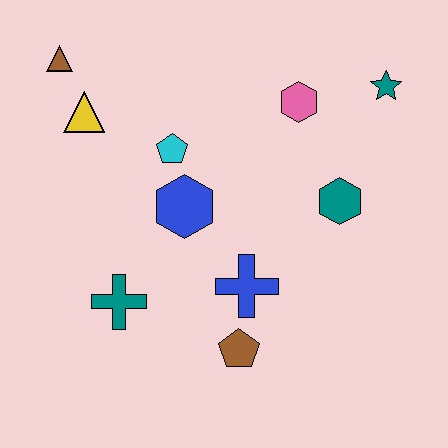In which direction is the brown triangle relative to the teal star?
The brown triangle is to the left of the teal star.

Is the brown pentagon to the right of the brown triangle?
Yes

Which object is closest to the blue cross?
The brown pentagon is closest to the blue cross.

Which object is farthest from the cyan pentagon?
The teal star is farthest from the cyan pentagon.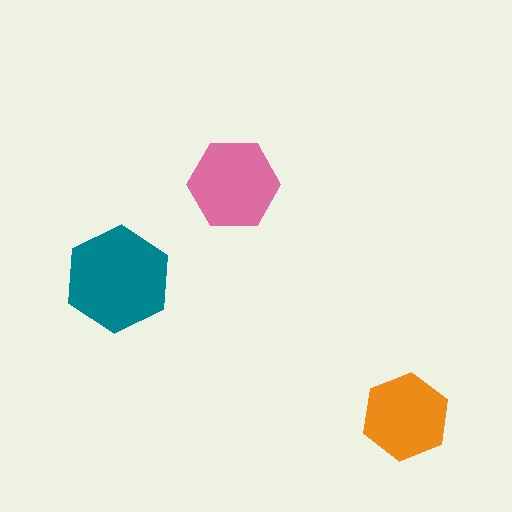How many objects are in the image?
There are 3 objects in the image.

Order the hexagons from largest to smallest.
the teal one, the pink one, the orange one.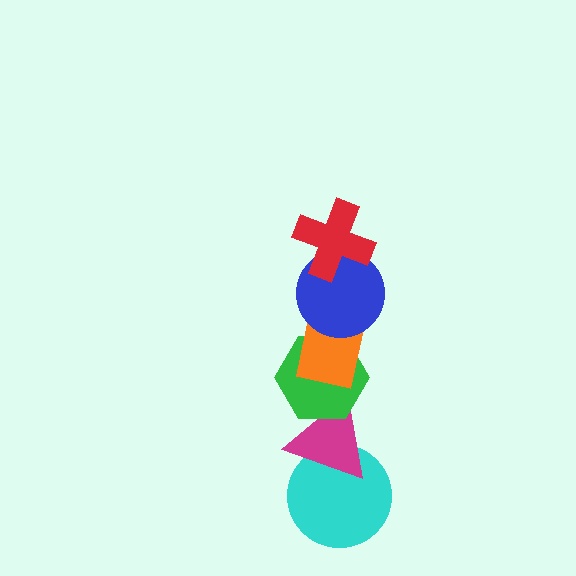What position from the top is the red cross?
The red cross is 1st from the top.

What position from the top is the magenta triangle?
The magenta triangle is 5th from the top.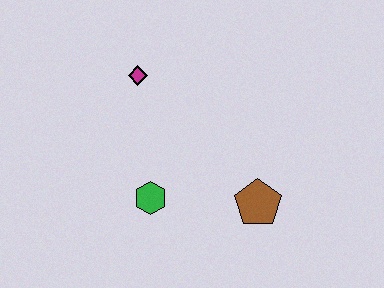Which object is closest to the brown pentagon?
The green hexagon is closest to the brown pentagon.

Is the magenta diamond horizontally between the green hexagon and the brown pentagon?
No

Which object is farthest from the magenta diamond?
The brown pentagon is farthest from the magenta diamond.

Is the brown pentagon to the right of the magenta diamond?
Yes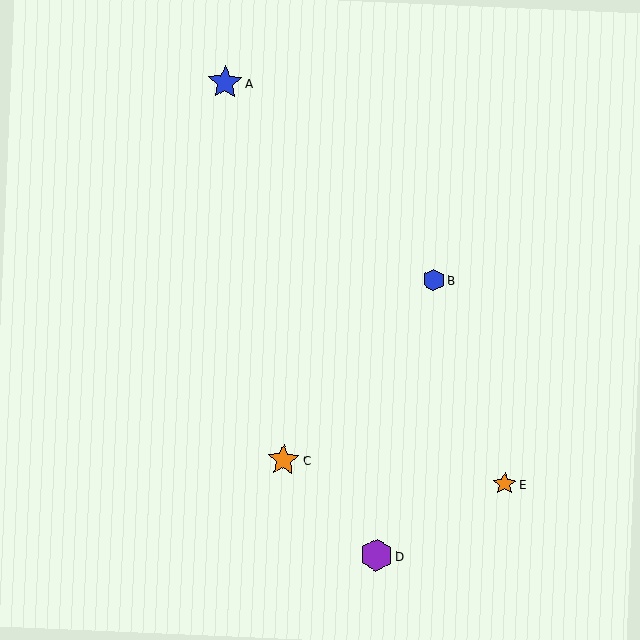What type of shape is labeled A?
Shape A is a blue star.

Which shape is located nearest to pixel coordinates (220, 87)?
The blue star (labeled A) at (225, 82) is nearest to that location.